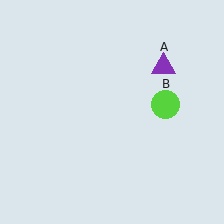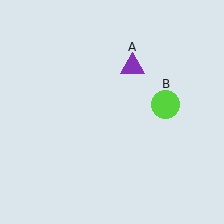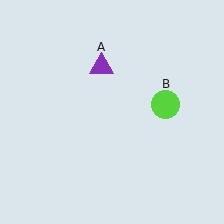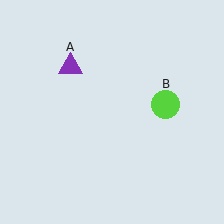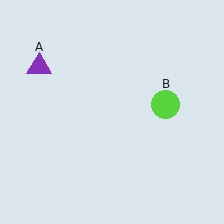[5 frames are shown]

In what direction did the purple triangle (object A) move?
The purple triangle (object A) moved left.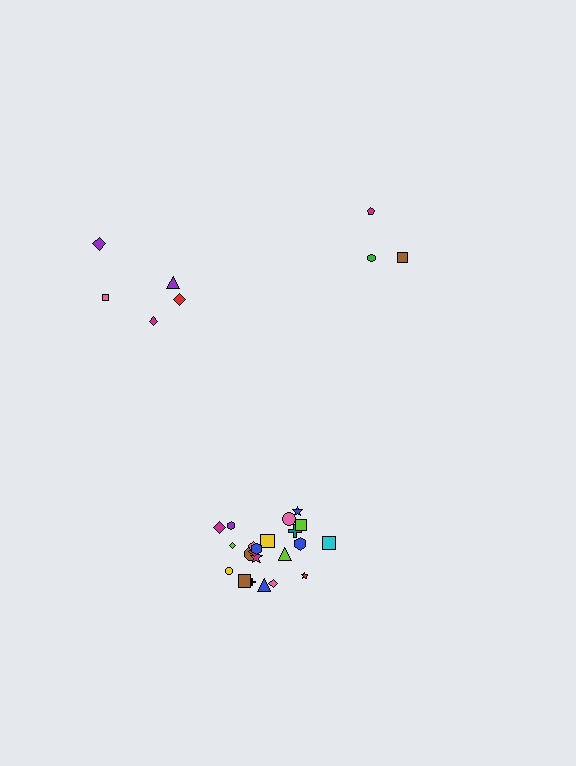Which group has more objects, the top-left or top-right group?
The top-left group.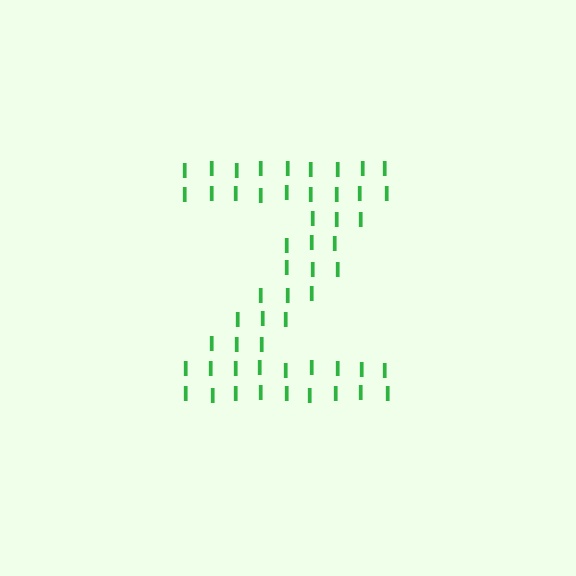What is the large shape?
The large shape is the letter Z.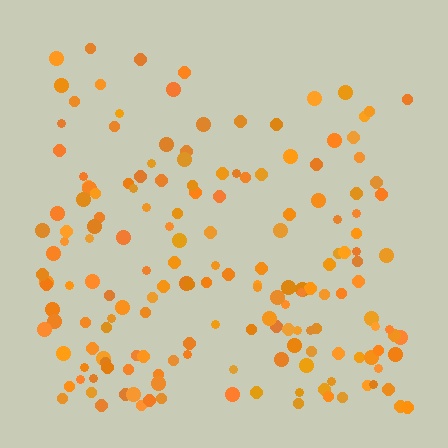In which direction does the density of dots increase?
From top to bottom, with the bottom side densest.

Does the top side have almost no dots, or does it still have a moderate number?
Still a moderate number, just noticeably fewer than the bottom.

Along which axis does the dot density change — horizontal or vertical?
Vertical.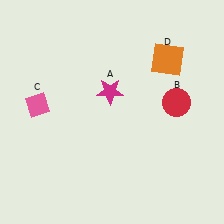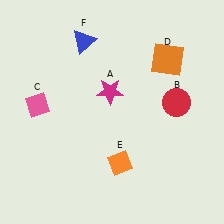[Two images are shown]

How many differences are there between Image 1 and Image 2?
There are 2 differences between the two images.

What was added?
An orange diamond (E), a blue triangle (F) were added in Image 2.